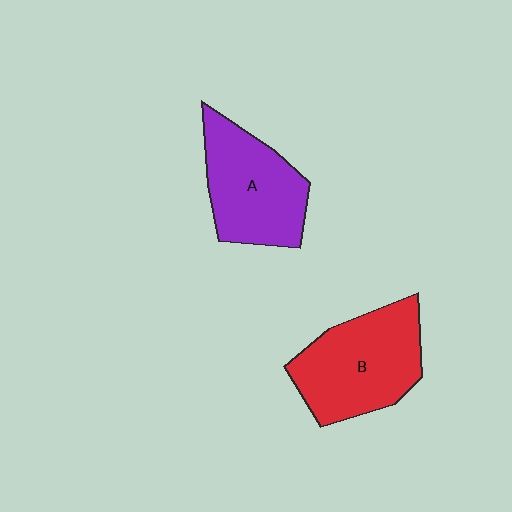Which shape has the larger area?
Shape B (red).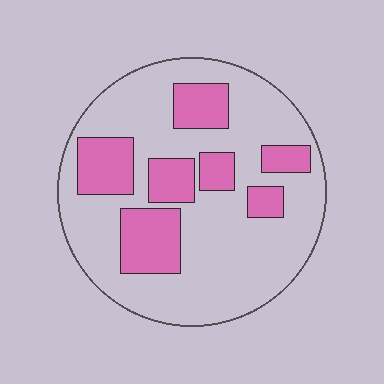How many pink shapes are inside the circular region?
7.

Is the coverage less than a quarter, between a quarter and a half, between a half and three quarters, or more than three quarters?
Between a quarter and a half.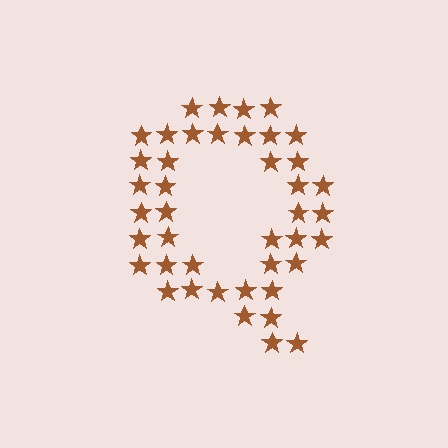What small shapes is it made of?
It is made of small stars.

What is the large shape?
The large shape is the letter Q.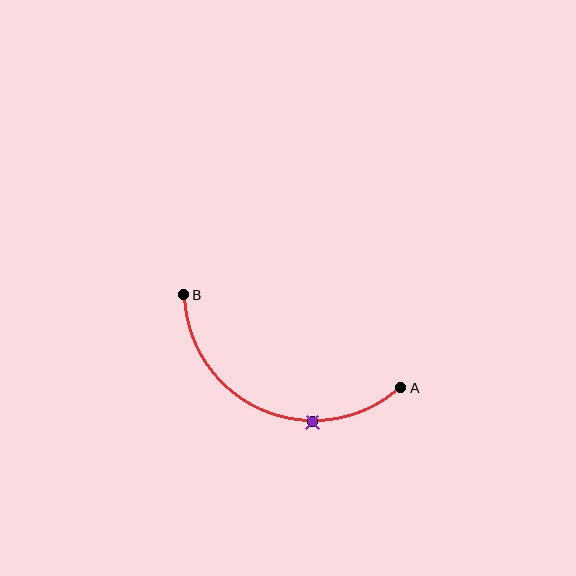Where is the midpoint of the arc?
The arc midpoint is the point on the curve farthest from the straight line joining A and B. It sits below that line.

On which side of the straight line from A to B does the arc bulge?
The arc bulges below the straight line connecting A and B.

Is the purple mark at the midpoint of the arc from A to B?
No. The purple mark lies on the arc but is closer to endpoint A. The arc midpoint would be at the point on the curve equidistant along the arc from both A and B.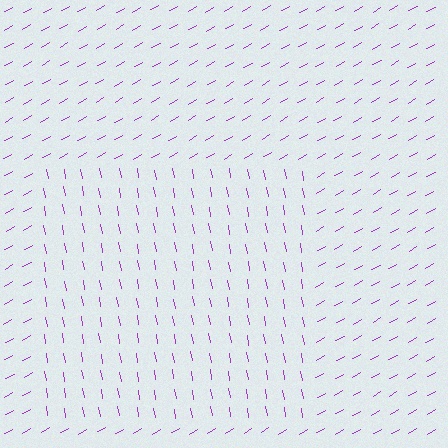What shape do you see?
I see a rectangle.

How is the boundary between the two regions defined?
The boundary is defined purely by a change in line orientation (approximately 70 degrees difference). All lines are the same color and thickness.